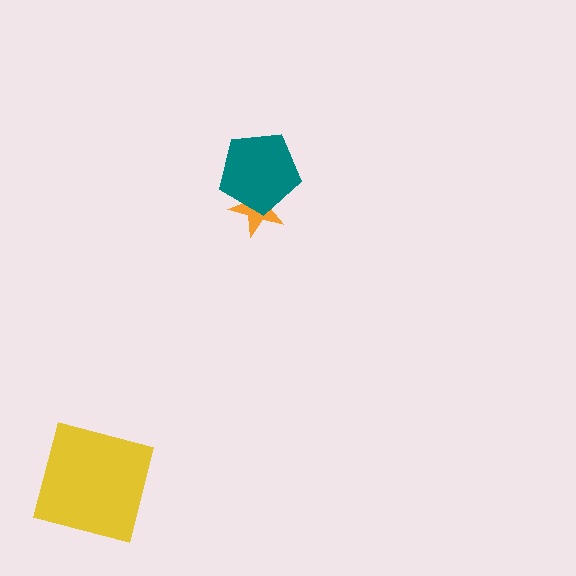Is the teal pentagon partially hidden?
No, no other shape covers it.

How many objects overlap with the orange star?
1 object overlaps with the orange star.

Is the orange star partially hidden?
Yes, it is partially covered by another shape.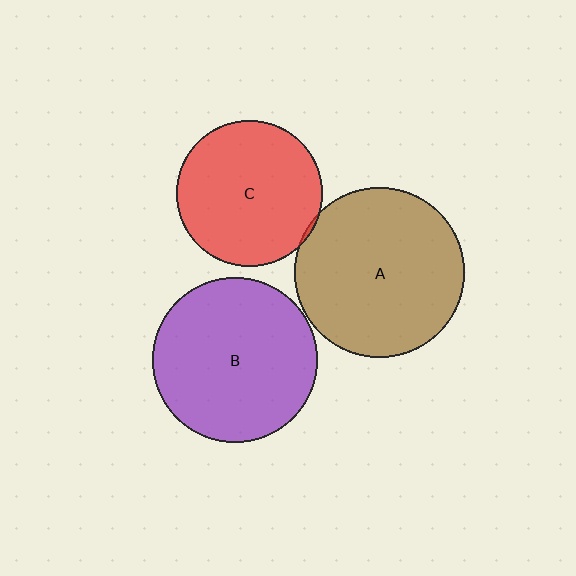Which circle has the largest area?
Circle A (brown).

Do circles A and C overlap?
Yes.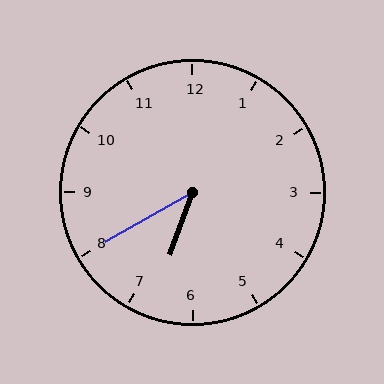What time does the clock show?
6:40.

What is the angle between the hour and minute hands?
Approximately 40 degrees.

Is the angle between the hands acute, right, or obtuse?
It is acute.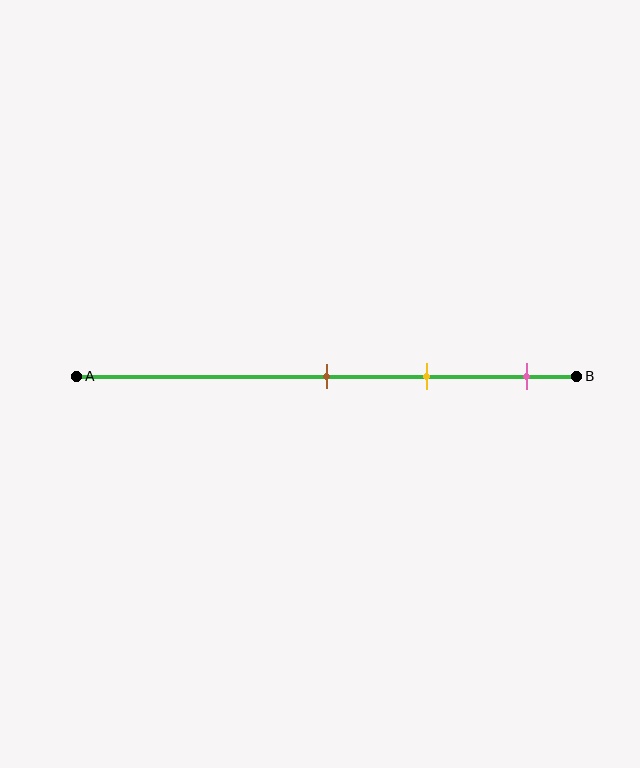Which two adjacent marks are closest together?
The brown and yellow marks are the closest adjacent pair.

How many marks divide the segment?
There are 3 marks dividing the segment.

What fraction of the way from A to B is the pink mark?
The pink mark is approximately 90% (0.9) of the way from A to B.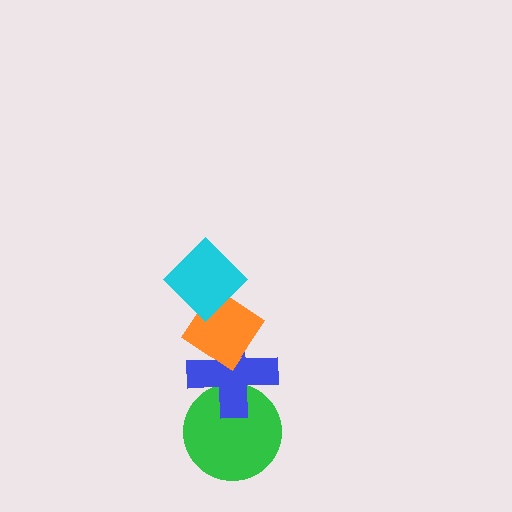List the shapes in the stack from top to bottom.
From top to bottom: the cyan diamond, the orange diamond, the blue cross, the green circle.